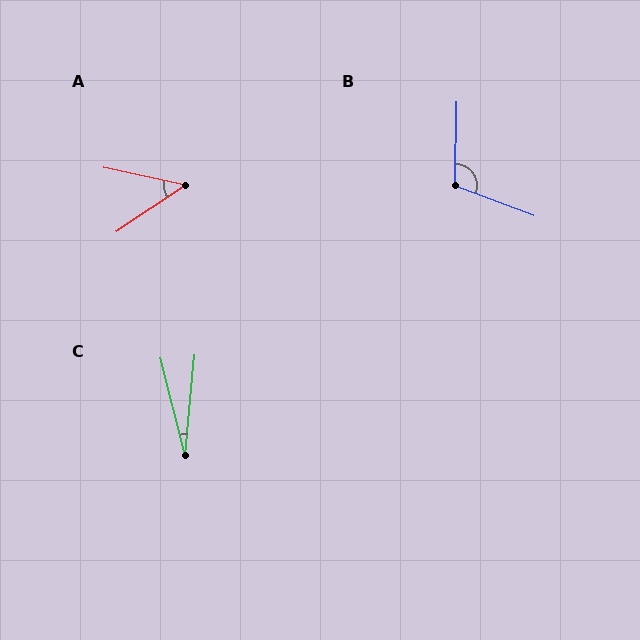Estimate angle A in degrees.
Approximately 46 degrees.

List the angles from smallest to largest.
C (19°), A (46°), B (110°).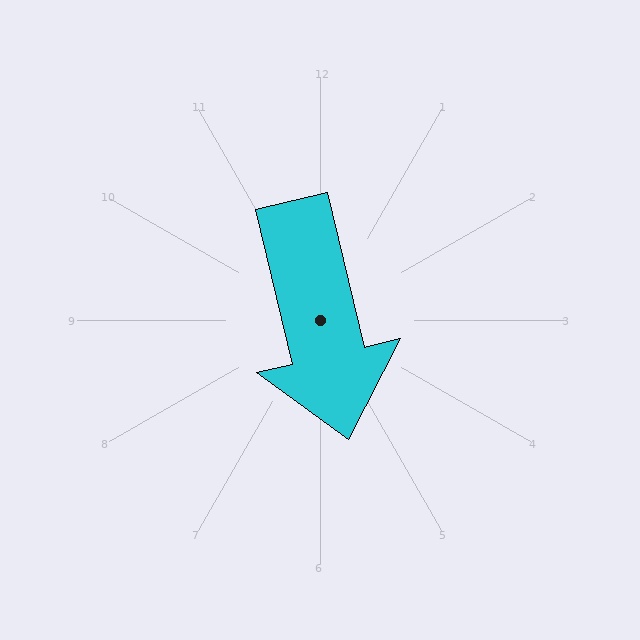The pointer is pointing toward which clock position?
Roughly 6 o'clock.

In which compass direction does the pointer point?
South.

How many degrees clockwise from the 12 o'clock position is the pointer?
Approximately 167 degrees.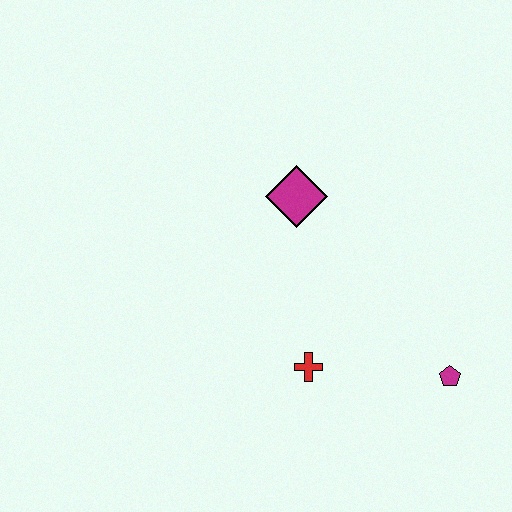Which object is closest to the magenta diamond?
The red cross is closest to the magenta diamond.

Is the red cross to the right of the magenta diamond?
Yes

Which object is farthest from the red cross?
The magenta diamond is farthest from the red cross.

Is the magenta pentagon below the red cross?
Yes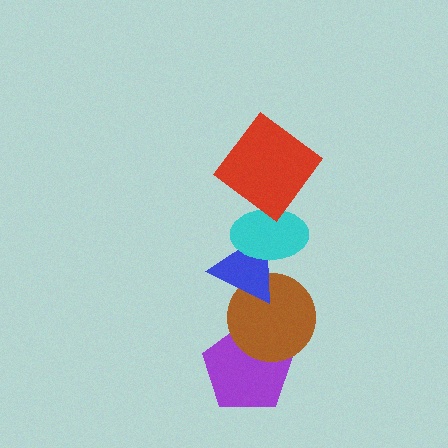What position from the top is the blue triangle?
The blue triangle is 3rd from the top.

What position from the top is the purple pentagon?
The purple pentagon is 5th from the top.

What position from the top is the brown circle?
The brown circle is 4th from the top.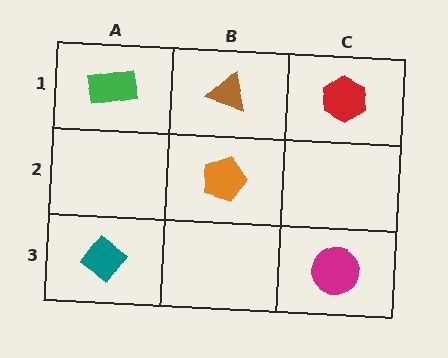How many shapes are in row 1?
3 shapes.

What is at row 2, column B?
An orange pentagon.